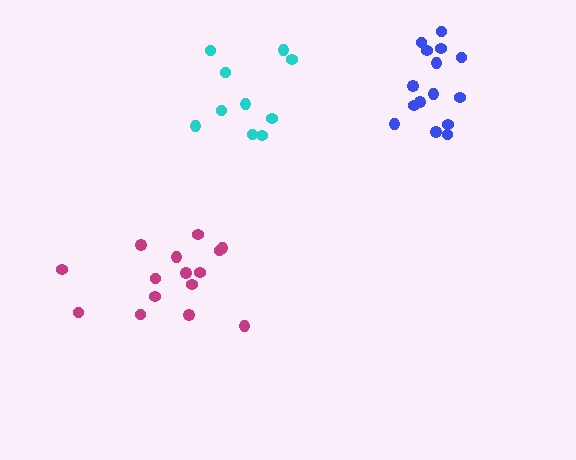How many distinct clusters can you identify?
There are 3 distinct clusters.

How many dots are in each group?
Group 1: 10 dots, Group 2: 15 dots, Group 3: 15 dots (40 total).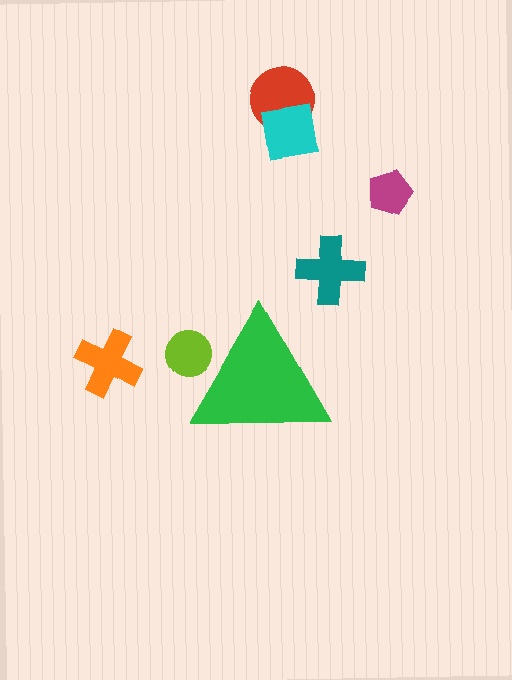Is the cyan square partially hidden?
No, the cyan square is fully visible.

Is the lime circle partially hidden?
Yes, the lime circle is partially hidden behind the green triangle.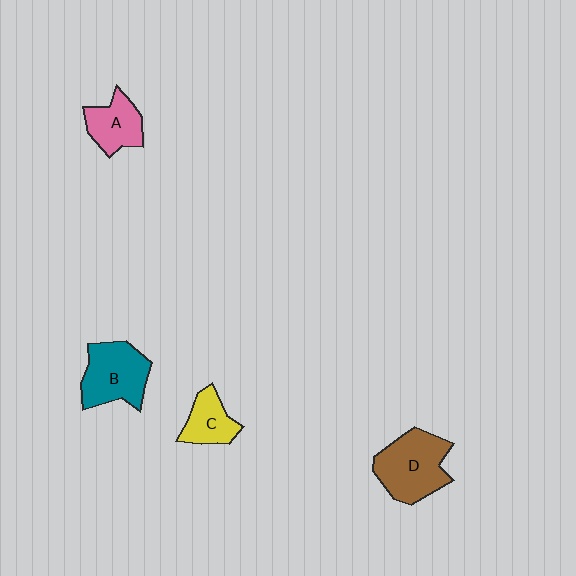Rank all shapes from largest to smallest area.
From largest to smallest: D (brown), B (teal), A (pink), C (yellow).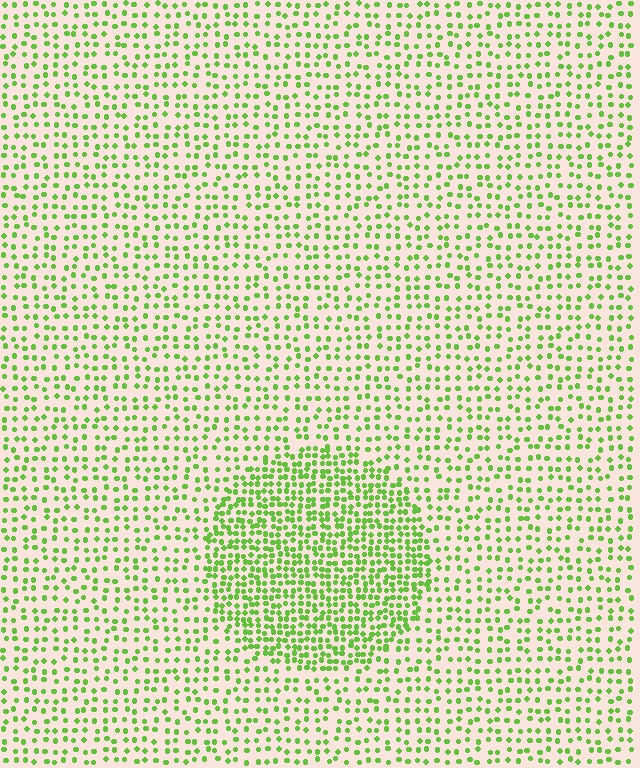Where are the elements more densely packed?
The elements are more densely packed inside the circle boundary.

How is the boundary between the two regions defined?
The boundary is defined by a change in element density (approximately 2.0x ratio). All elements are the same color, size, and shape.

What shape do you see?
I see a circle.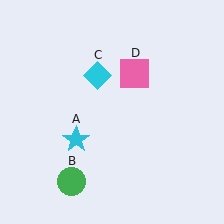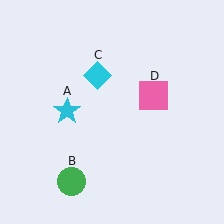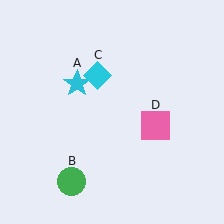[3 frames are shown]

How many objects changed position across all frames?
2 objects changed position: cyan star (object A), pink square (object D).